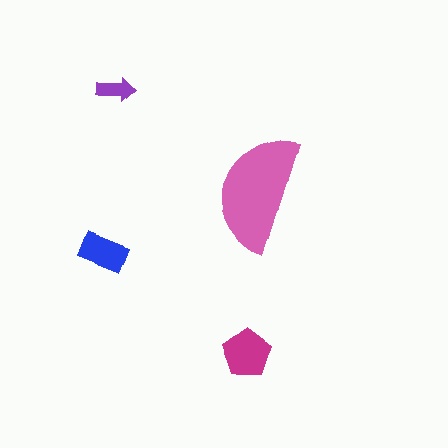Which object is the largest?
The pink semicircle.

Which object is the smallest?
The purple arrow.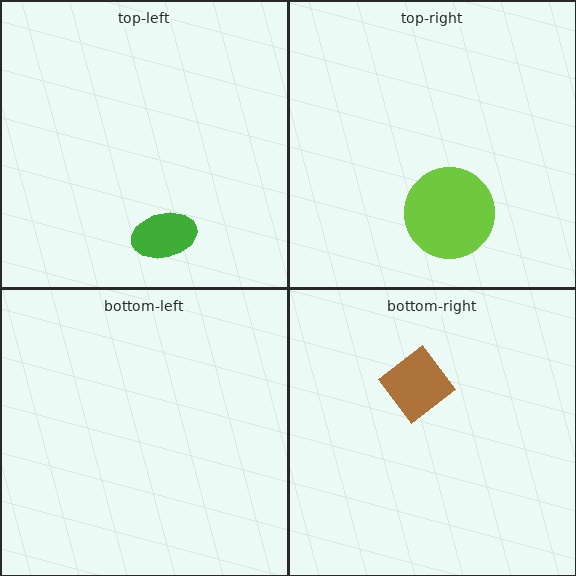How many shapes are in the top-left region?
1.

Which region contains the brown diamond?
The bottom-right region.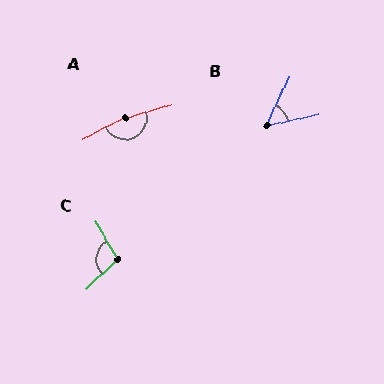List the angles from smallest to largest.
B (52°), C (103°), A (169°).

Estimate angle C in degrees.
Approximately 103 degrees.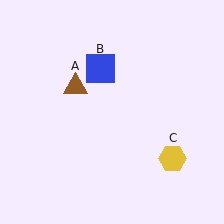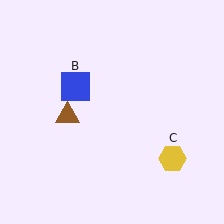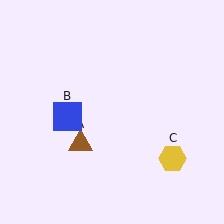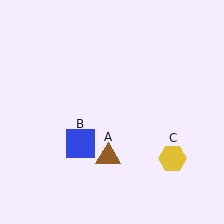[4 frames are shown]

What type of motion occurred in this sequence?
The brown triangle (object A), blue square (object B) rotated counterclockwise around the center of the scene.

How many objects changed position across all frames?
2 objects changed position: brown triangle (object A), blue square (object B).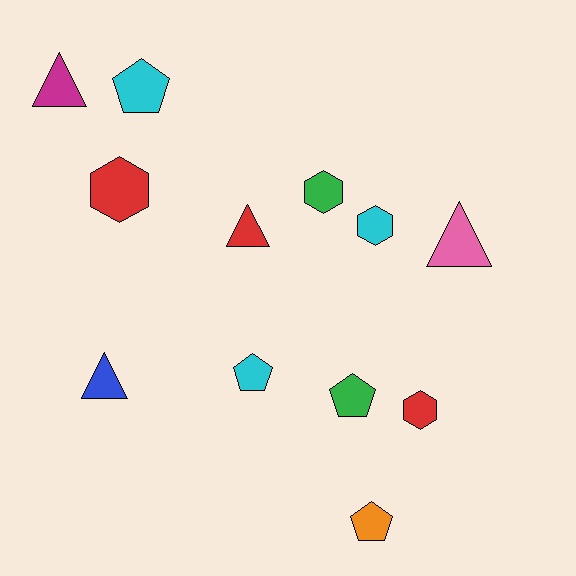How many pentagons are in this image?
There are 4 pentagons.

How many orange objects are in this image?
There is 1 orange object.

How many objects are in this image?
There are 12 objects.